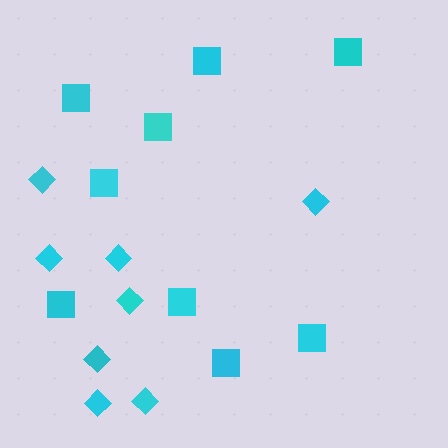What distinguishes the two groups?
There are 2 groups: one group of diamonds (8) and one group of squares (9).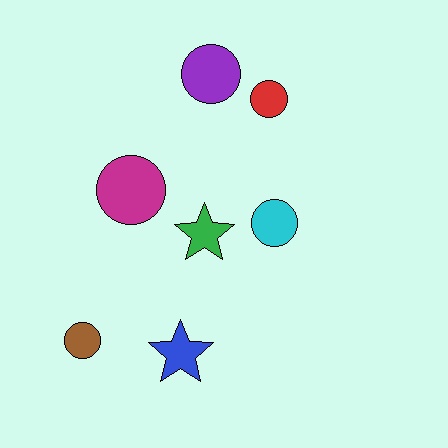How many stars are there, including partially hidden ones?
There are 2 stars.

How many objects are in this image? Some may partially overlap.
There are 7 objects.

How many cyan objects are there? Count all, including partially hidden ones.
There is 1 cyan object.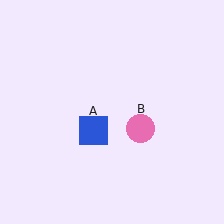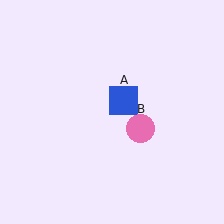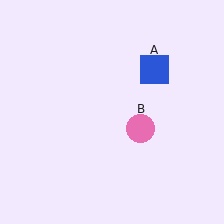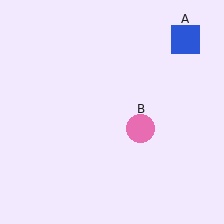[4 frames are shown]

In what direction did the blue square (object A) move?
The blue square (object A) moved up and to the right.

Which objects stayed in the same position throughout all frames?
Pink circle (object B) remained stationary.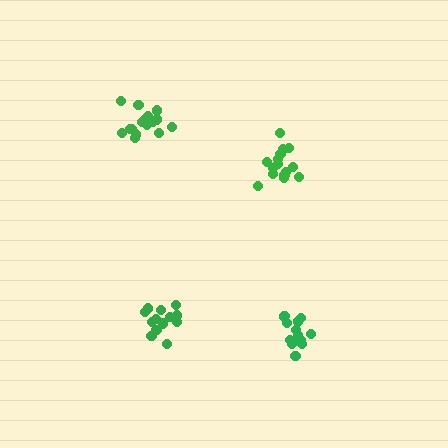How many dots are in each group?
Group 1: 17 dots, Group 2: 15 dots, Group 3: 13 dots, Group 4: 13 dots (58 total).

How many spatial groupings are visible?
There are 4 spatial groupings.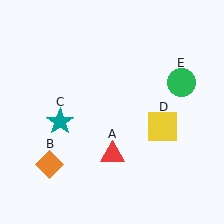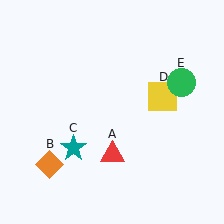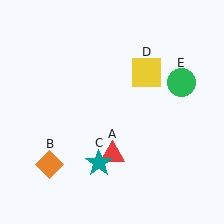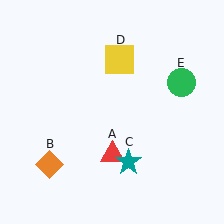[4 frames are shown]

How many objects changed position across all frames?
2 objects changed position: teal star (object C), yellow square (object D).